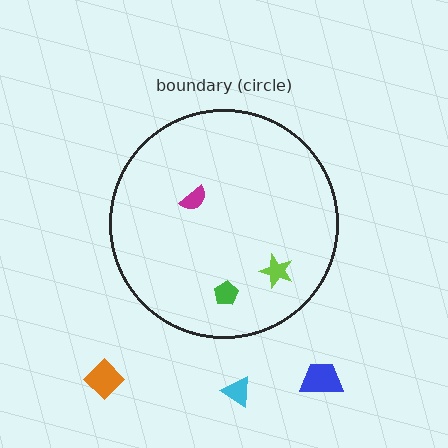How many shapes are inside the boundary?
3 inside, 3 outside.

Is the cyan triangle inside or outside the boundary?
Outside.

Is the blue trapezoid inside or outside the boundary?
Outside.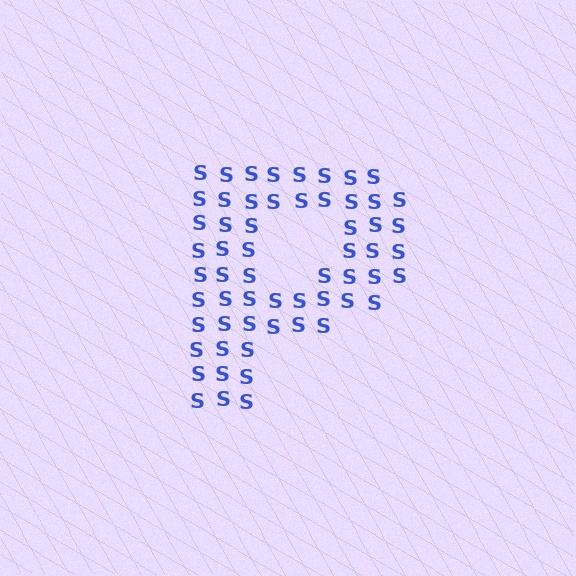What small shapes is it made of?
It is made of small letter S's.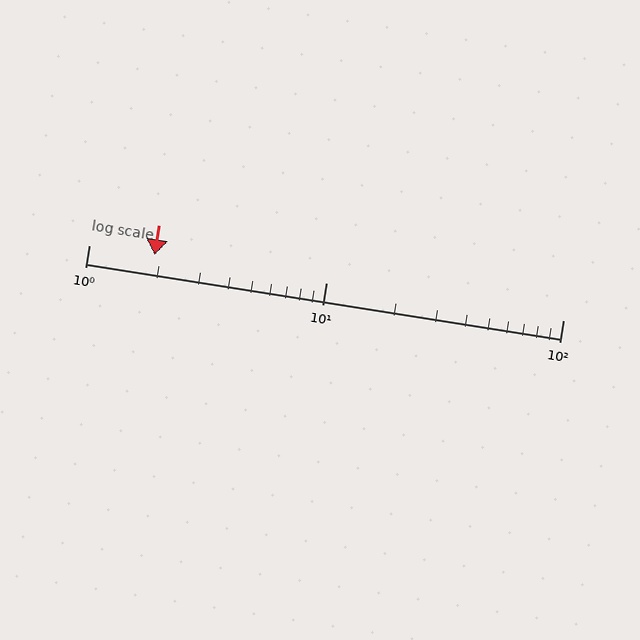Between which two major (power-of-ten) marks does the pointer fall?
The pointer is between 1 and 10.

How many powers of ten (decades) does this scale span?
The scale spans 2 decades, from 1 to 100.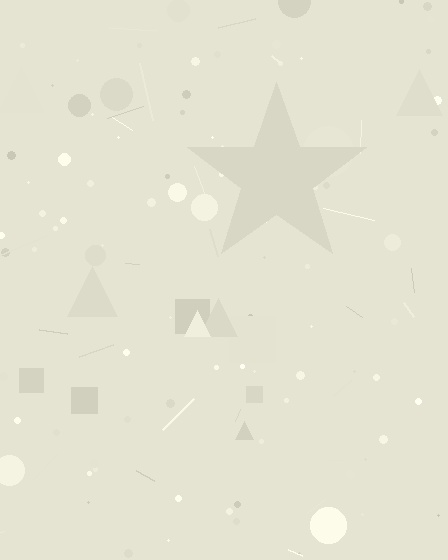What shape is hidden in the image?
A star is hidden in the image.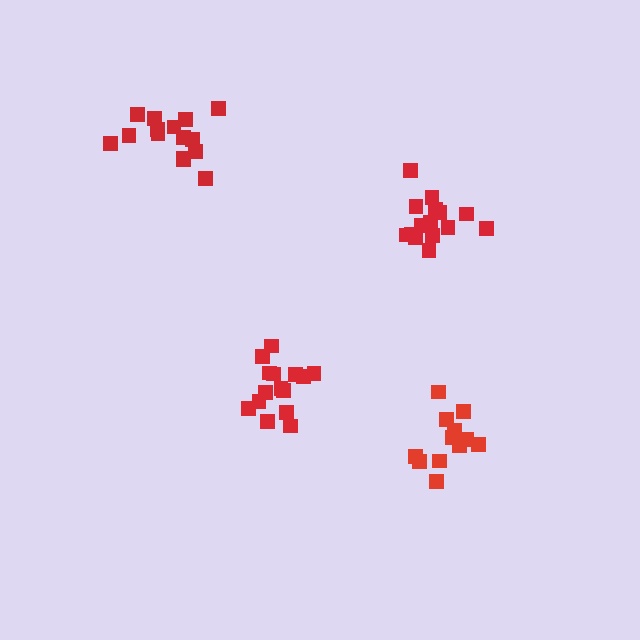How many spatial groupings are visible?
There are 4 spatial groupings.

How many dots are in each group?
Group 1: 15 dots, Group 2: 15 dots, Group 3: 13 dots, Group 4: 15 dots (58 total).